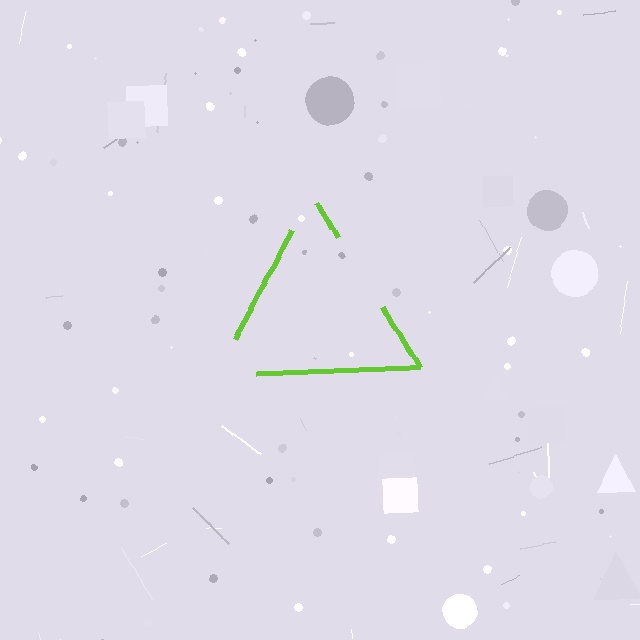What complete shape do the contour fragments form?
The contour fragments form a triangle.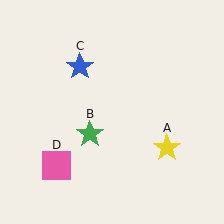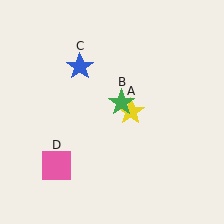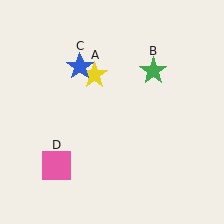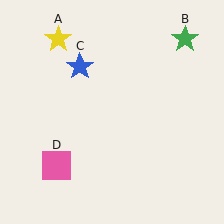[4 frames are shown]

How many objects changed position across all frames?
2 objects changed position: yellow star (object A), green star (object B).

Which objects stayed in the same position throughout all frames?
Blue star (object C) and pink square (object D) remained stationary.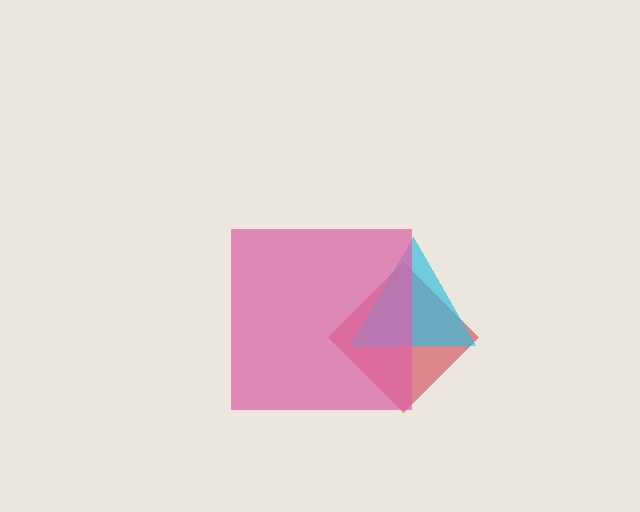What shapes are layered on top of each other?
The layered shapes are: a red diamond, a cyan triangle, a pink square.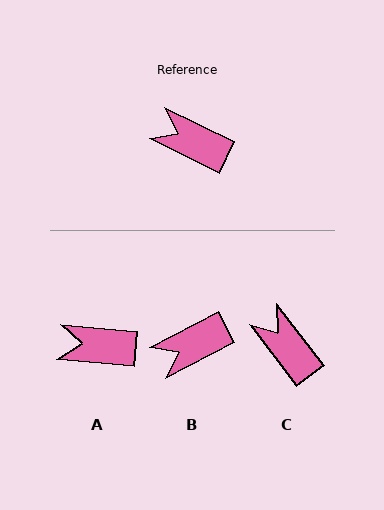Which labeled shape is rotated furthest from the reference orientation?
B, about 54 degrees away.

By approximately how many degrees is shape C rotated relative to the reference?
Approximately 27 degrees clockwise.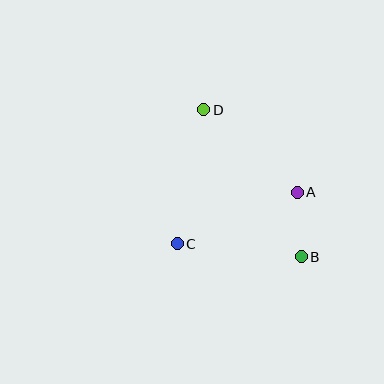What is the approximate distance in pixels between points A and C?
The distance between A and C is approximately 131 pixels.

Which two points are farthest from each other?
Points B and D are farthest from each other.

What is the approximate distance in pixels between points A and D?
The distance between A and D is approximately 125 pixels.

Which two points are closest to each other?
Points A and B are closest to each other.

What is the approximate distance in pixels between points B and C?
The distance between B and C is approximately 125 pixels.